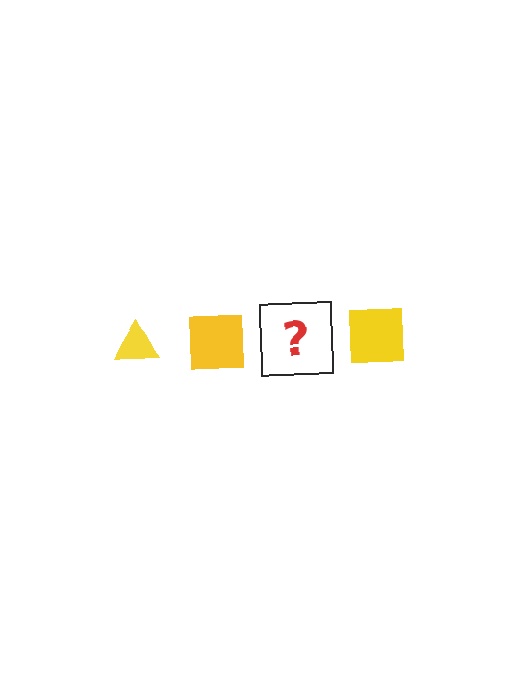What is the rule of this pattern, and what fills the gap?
The rule is that the pattern cycles through triangle, square shapes in yellow. The gap should be filled with a yellow triangle.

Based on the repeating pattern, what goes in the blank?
The blank should be a yellow triangle.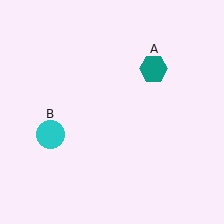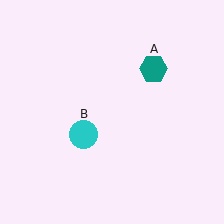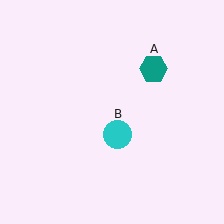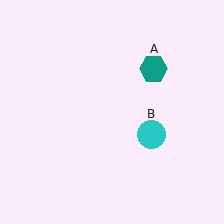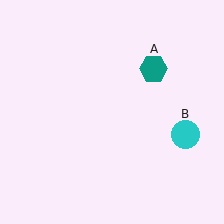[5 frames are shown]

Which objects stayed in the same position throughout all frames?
Teal hexagon (object A) remained stationary.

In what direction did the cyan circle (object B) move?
The cyan circle (object B) moved right.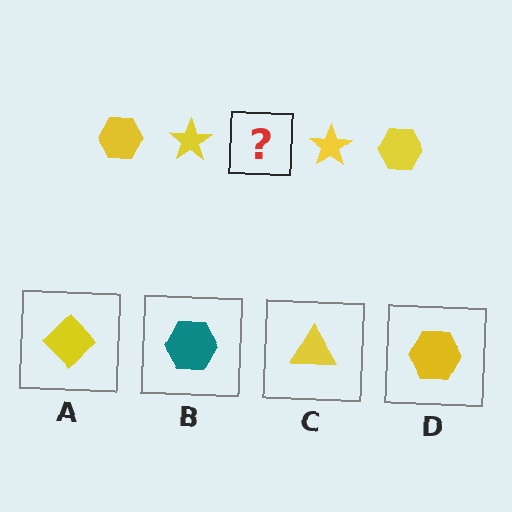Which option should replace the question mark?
Option D.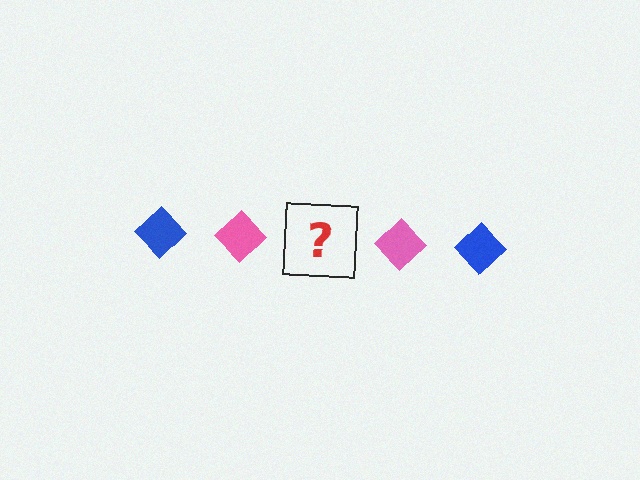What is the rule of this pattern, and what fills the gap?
The rule is that the pattern cycles through blue, pink diamonds. The gap should be filled with a blue diamond.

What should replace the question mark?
The question mark should be replaced with a blue diamond.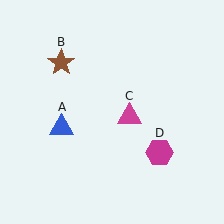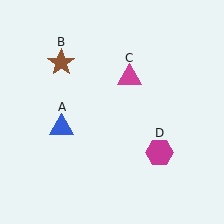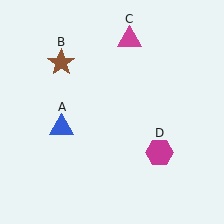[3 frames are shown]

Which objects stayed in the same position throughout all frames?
Blue triangle (object A) and brown star (object B) and magenta hexagon (object D) remained stationary.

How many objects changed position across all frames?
1 object changed position: magenta triangle (object C).